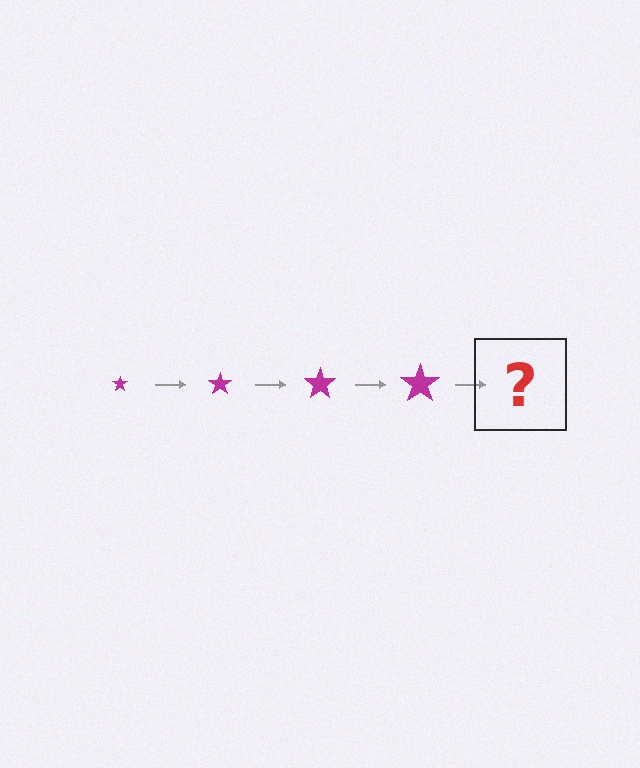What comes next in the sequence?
The next element should be a magenta star, larger than the previous one.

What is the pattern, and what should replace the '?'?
The pattern is that the star gets progressively larger each step. The '?' should be a magenta star, larger than the previous one.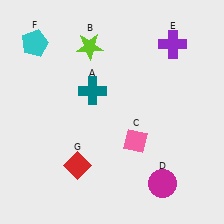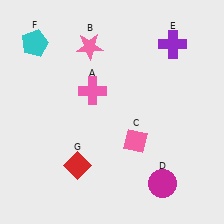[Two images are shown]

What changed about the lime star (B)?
In Image 1, B is lime. In Image 2, it changed to pink.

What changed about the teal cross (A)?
In Image 1, A is teal. In Image 2, it changed to pink.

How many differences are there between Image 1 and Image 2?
There are 2 differences between the two images.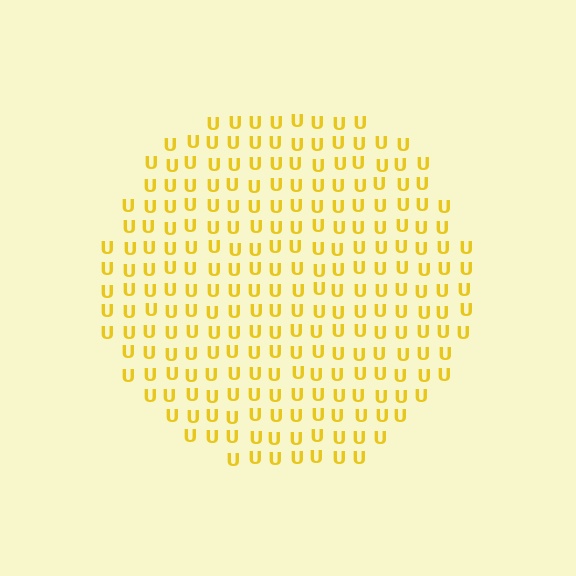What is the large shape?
The large shape is a circle.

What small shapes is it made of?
It is made of small letter U's.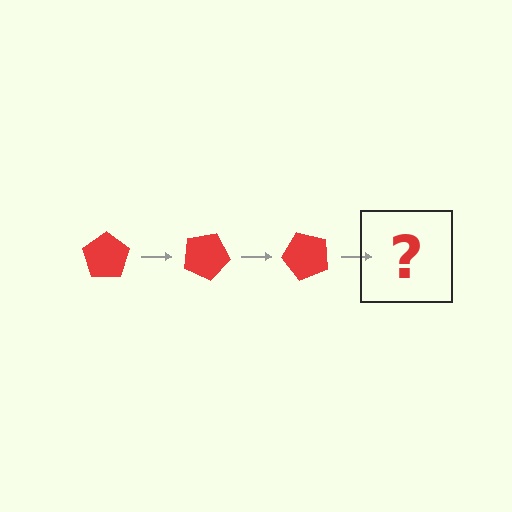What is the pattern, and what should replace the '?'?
The pattern is that the pentagon rotates 25 degrees each step. The '?' should be a red pentagon rotated 75 degrees.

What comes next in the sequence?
The next element should be a red pentagon rotated 75 degrees.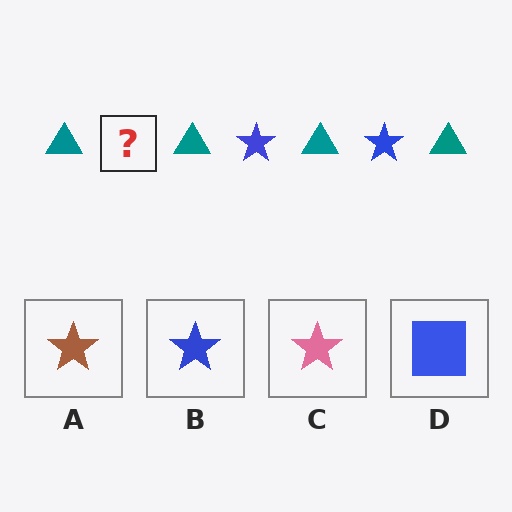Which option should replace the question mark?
Option B.